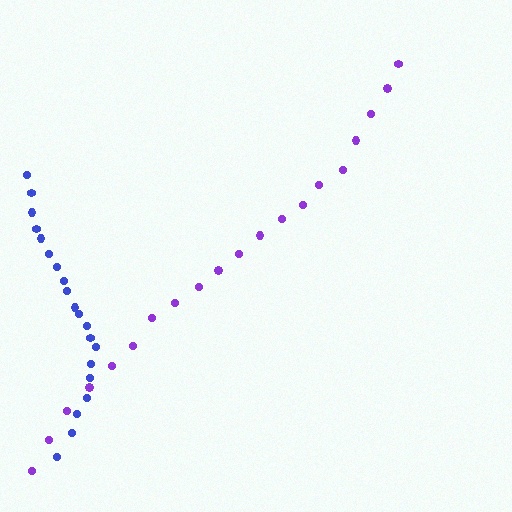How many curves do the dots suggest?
There are 2 distinct paths.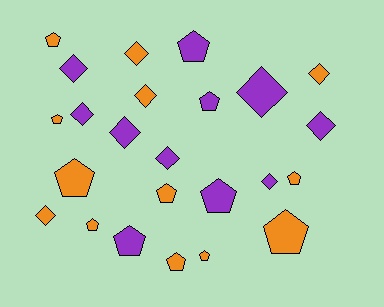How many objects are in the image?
There are 24 objects.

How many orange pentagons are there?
There are 9 orange pentagons.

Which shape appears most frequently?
Pentagon, with 13 objects.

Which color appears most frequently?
Orange, with 13 objects.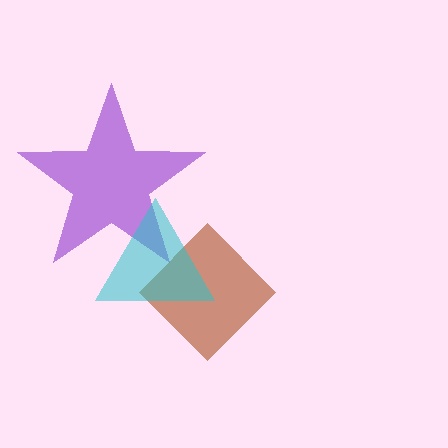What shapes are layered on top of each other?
The layered shapes are: a purple star, a brown diamond, a cyan triangle.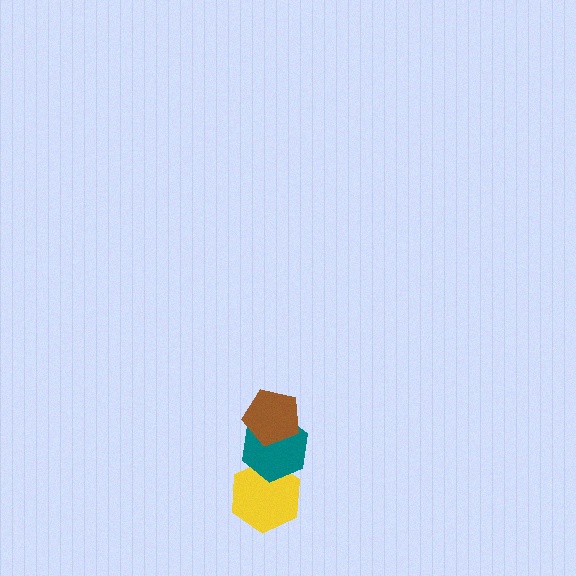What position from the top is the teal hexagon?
The teal hexagon is 2nd from the top.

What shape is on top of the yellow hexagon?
The teal hexagon is on top of the yellow hexagon.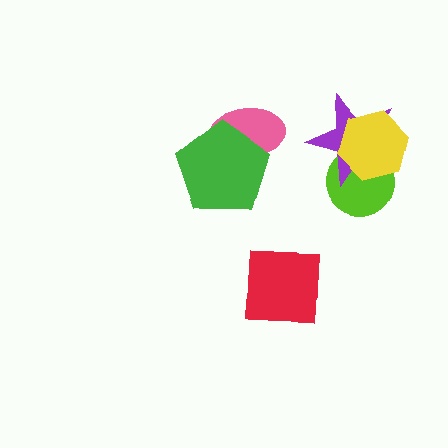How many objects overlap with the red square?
0 objects overlap with the red square.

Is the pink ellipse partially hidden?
Yes, it is partially covered by another shape.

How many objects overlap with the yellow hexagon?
2 objects overlap with the yellow hexagon.